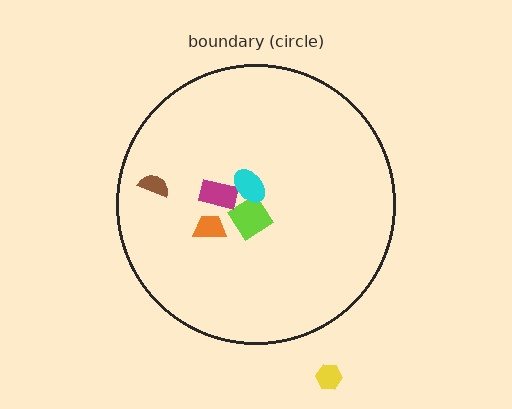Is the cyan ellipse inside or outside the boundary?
Inside.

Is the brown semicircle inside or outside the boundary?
Inside.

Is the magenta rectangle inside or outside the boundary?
Inside.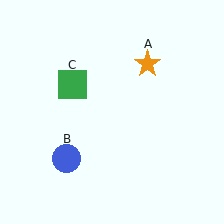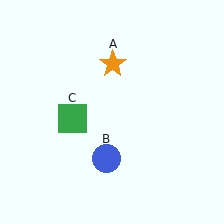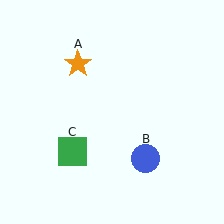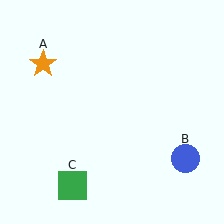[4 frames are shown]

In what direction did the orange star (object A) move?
The orange star (object A) moved left.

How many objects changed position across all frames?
3 objects changed position: orange star (object A), blue circle (object B), green square (object C).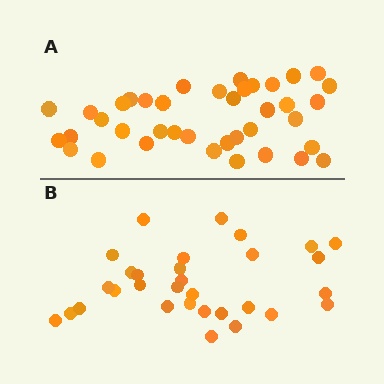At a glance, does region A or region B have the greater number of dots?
Region A (the top region) has more dots.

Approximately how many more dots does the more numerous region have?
Region A has roughly 8 or so more dots than region B.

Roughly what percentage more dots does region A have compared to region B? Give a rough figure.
About 25% more.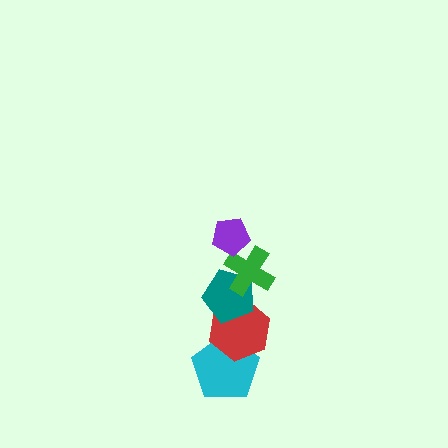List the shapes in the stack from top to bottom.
From top to bottom: the purple pentagon, the green cross, the teal pentagon, the red hexagon, the cyan pentagon.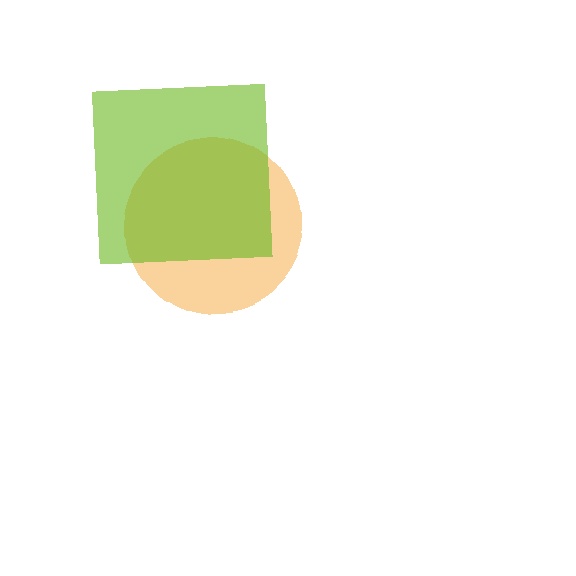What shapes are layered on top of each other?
The layered shapes are: an orange circle, a lime square.